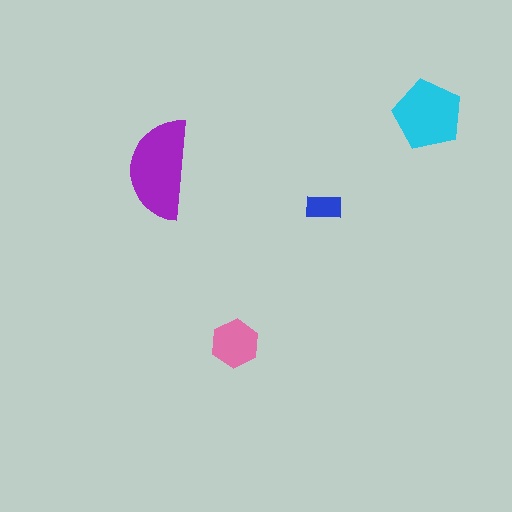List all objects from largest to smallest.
The purple semicircle, the cyan pentagon, the pink hexagon, the blue rectangle.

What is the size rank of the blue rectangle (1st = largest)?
4th.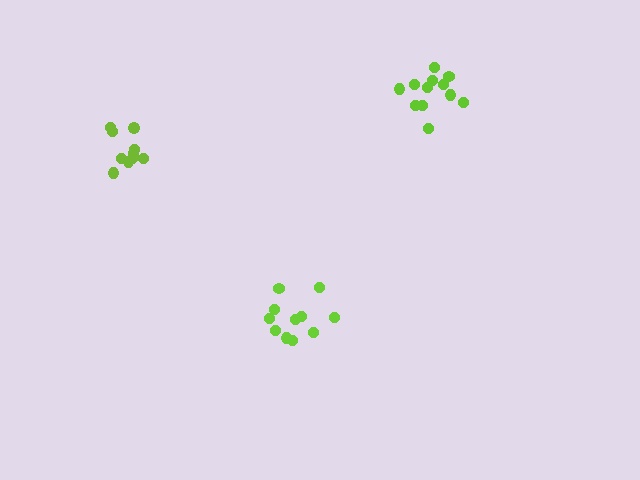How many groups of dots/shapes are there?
There are 3 groups.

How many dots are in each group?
Group 1: 12 dots, Group 2: 10 dots, Group 3: 11 dots (33 total).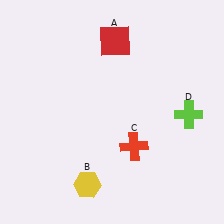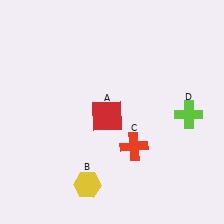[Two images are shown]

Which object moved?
The red square (A) moved down.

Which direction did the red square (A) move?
The red square (A) moved down.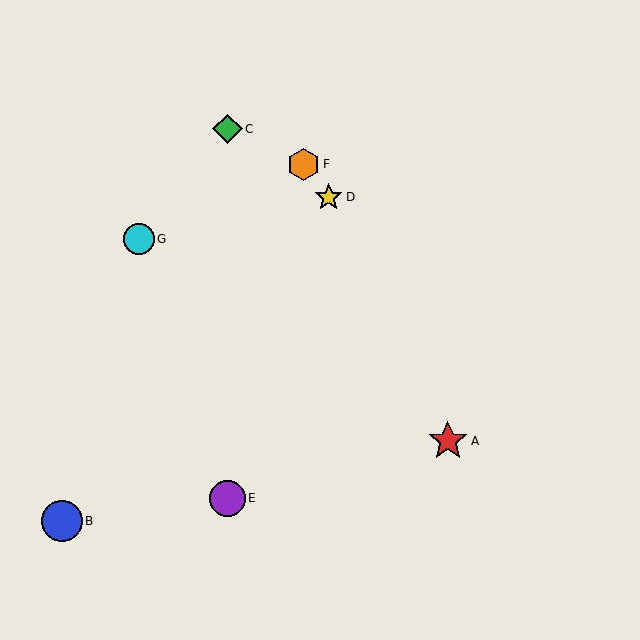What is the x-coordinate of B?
Object B is at x≈62.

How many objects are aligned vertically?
2 objects (C, E) are aligned vertically.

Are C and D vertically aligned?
No, C is at x≈227 and D is at x≈329.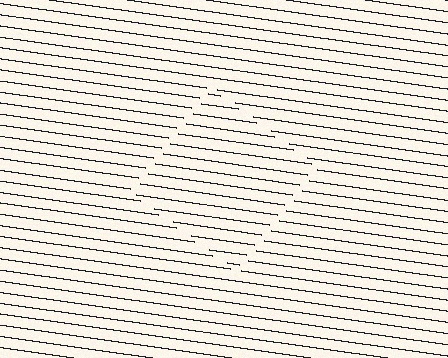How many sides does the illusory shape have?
4 sides — the line-ends trace a square.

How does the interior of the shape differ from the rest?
The interior of the shape contains the same grating, shifted by half a period — the contour is defined by the phase discontinuity where line-ends from the inner and outer gratings abut.